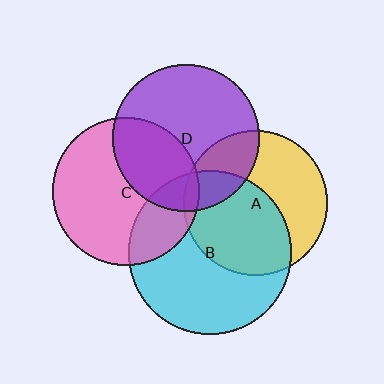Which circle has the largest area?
Circle B (cyan).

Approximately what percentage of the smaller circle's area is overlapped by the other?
Approximately 25%.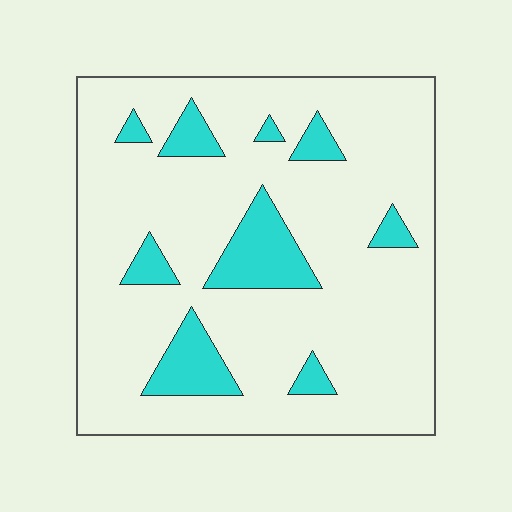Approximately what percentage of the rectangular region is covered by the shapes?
Approximately 15%.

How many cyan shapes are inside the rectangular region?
9.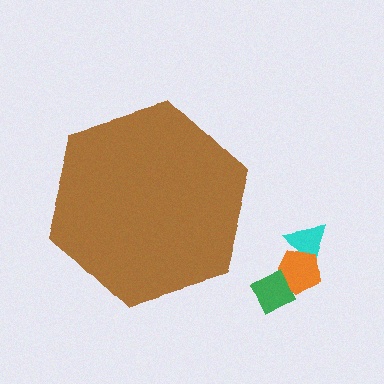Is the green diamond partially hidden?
No, the green diamond is fully visible.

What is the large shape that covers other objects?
A brown hexagon.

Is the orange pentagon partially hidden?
No, the orange pentagon is fully visible.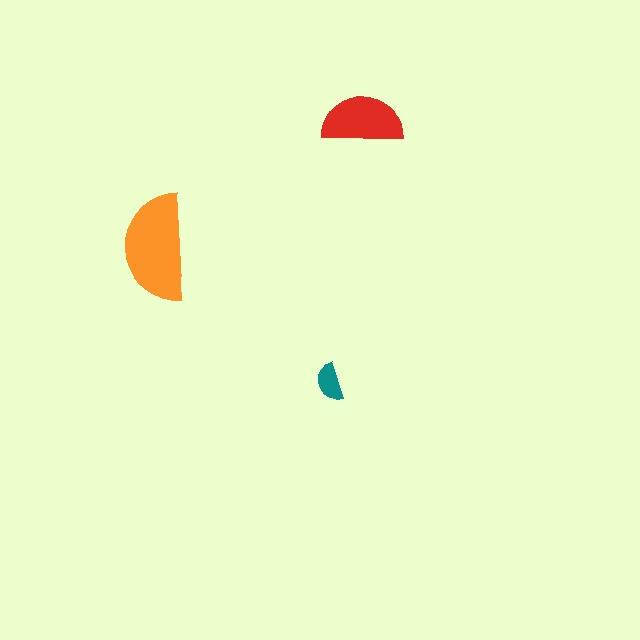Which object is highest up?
The red semicircle is topmost.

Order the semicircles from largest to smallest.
the orange one, the red one, the teal one.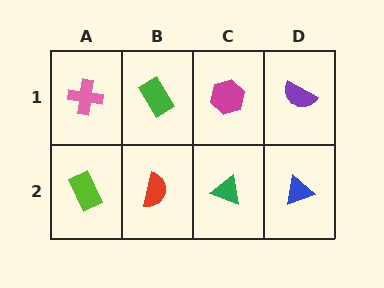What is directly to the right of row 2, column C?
A blue triangle.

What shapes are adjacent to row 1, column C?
A green triangle (row 2, column C), a green rectangle (row 1, column B), a purple semicircle (row 1, column D).